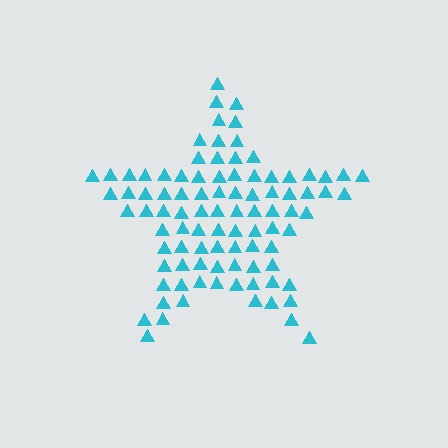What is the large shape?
The large shape is a star.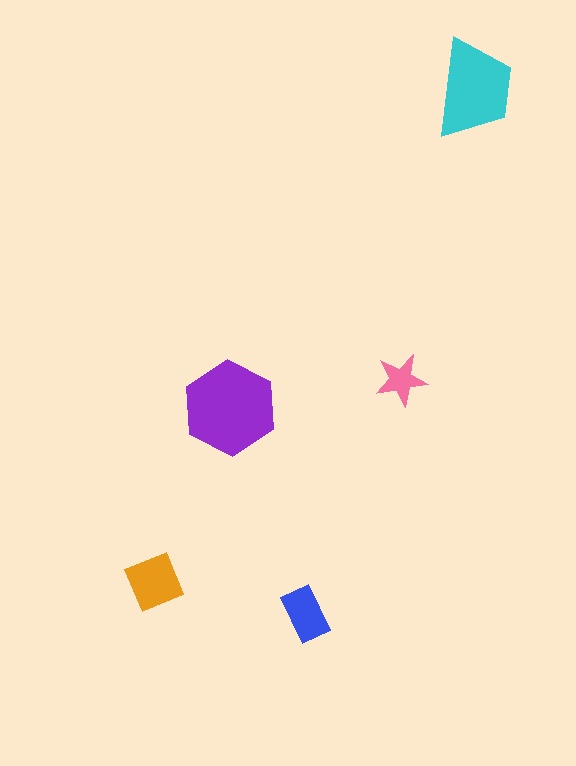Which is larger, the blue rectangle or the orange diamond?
The orange diamond.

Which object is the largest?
The purple hexagon.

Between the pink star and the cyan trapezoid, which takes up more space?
The cyan trapezoid.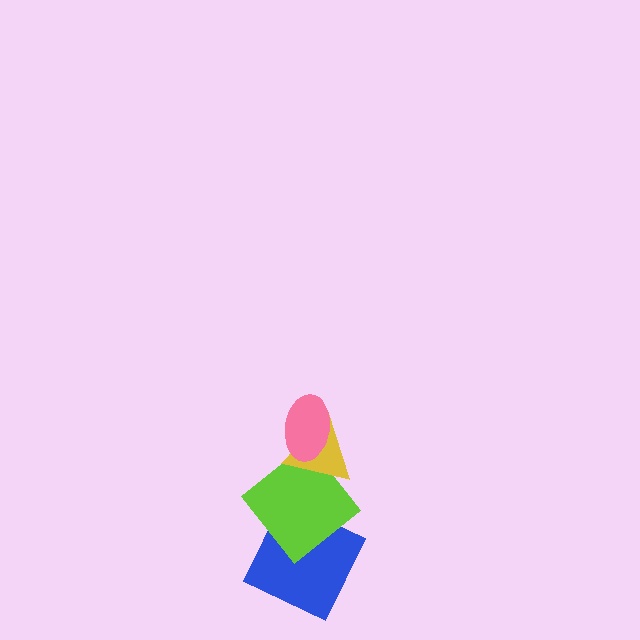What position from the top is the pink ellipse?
The pink ellipse is 1st from the top.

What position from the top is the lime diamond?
The lime diamond is 3rd from the top.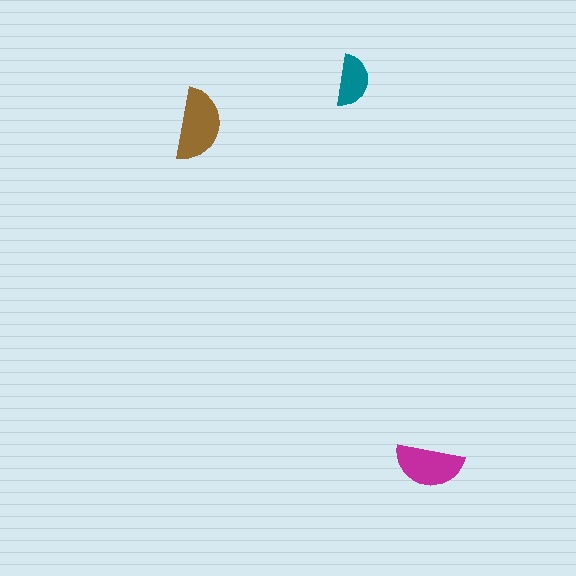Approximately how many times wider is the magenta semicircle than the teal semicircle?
About 1.5 times wider.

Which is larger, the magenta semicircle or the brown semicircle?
The brown one.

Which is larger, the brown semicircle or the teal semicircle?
The brown one.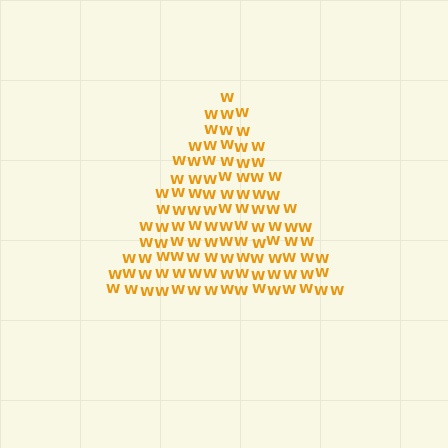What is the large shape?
The large shape is a triangle.